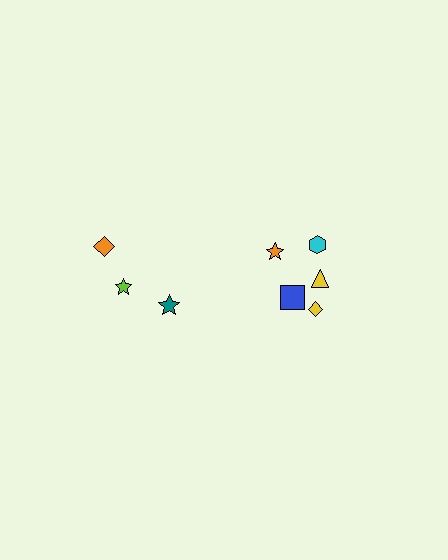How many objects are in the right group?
There are 5 objects.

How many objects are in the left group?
There are 3 objects.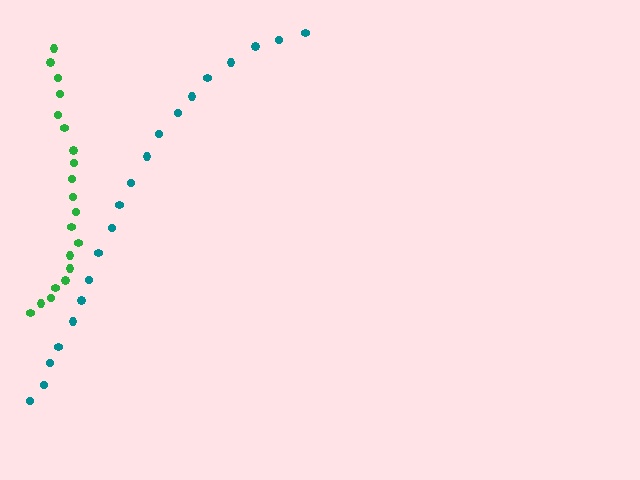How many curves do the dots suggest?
There are 2 distinct paths.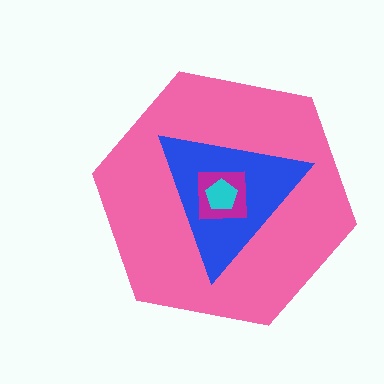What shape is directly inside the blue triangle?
The magenta square.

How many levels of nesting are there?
4.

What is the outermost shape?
The pink hexagon.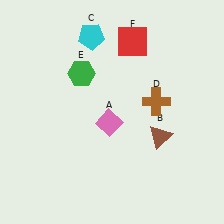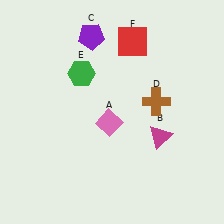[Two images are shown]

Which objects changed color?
B changed from brown to magenta. C changed from cyan to purple.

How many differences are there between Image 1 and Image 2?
There are 2 differences between the two images.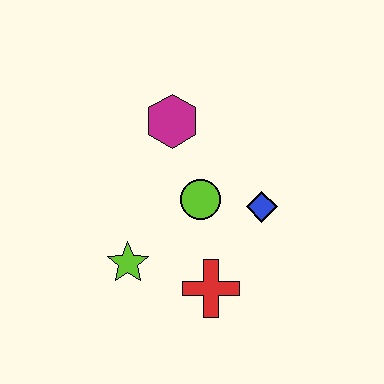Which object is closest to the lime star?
The red cross is closest to the lime star.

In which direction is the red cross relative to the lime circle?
The red cross is below the lime circle.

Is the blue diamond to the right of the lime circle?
Yes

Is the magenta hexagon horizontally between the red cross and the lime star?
Yes